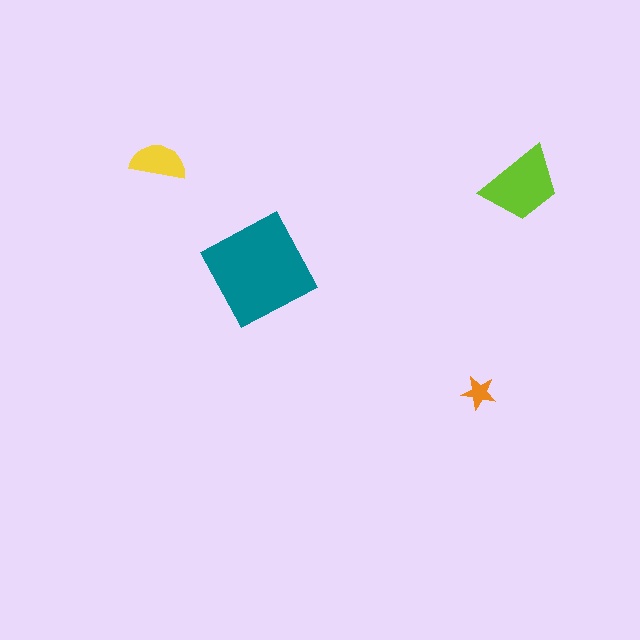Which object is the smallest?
The orange star.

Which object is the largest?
The teal square.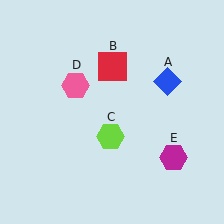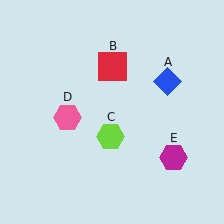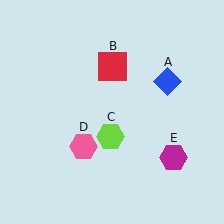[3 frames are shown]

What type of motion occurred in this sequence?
The pink hexagon (object D) rotated counterclockwise around the center of the scene.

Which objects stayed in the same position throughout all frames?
Blue diamond (object A) and red square (object B) and lime hexagon (object C) and magenta hexagon (object E) remained stationary.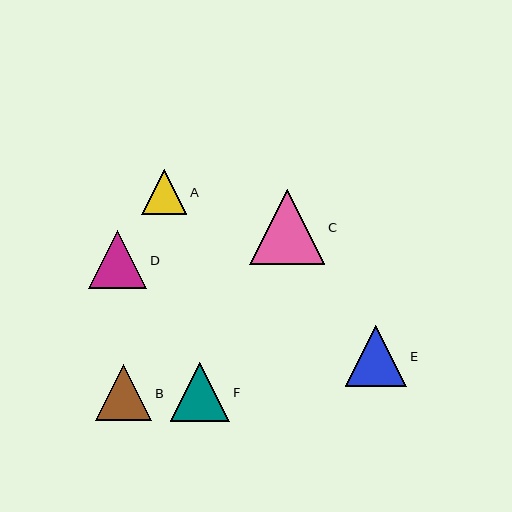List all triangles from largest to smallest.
From largest to smallest: C, E, F, D, B, A.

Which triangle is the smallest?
Triangle A is the smallest with a size of approximately 45 pixels.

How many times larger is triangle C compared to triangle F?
Triangle C is approximately 1.3 times the size of triangle F.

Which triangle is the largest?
Triangle C is the largest with a size of approximately 75 pixels.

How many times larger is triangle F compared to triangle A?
Triangle F is approximately 1.3 times the size of triangle A.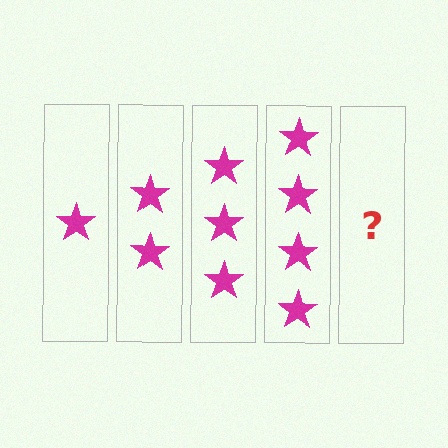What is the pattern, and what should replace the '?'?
The pattern is that each step adds one more star. The '?' should be 5 stars.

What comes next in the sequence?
The next element should be 5 stars.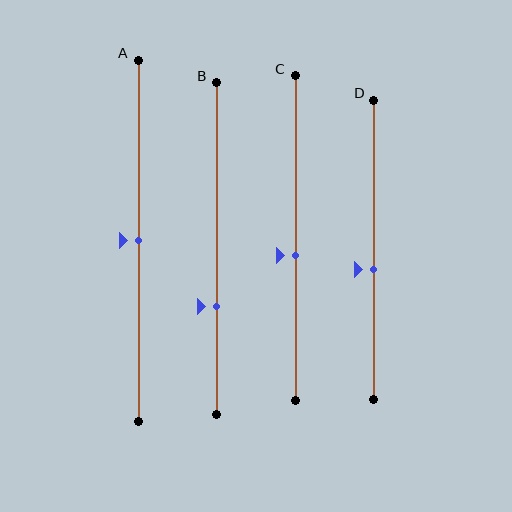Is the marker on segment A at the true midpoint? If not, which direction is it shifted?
Yes, the marker on segment A is at the true midpoint.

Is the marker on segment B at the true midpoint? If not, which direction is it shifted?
No, the marker on segment B is shifted downward by about 17% of the segment length.